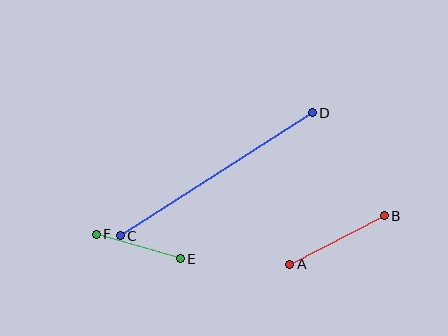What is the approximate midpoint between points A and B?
The midpoint is at approximately (337, 240) pixels.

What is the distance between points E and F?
The distance is approximately 87 pixels.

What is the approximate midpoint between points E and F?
The midpoint is at approximately (138, 247) pixels.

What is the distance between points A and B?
The distance is approximately 106 pixels.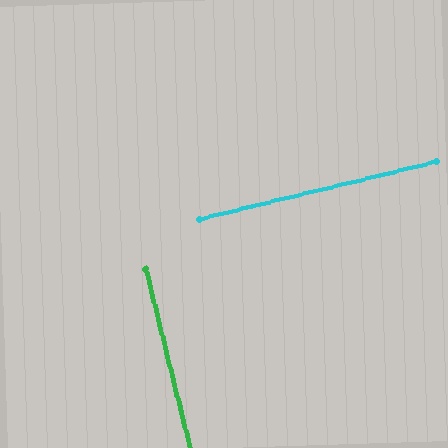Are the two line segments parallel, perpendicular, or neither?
Perpendicular — they meet at approximately 90°.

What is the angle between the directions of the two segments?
Approximately 90 degrees.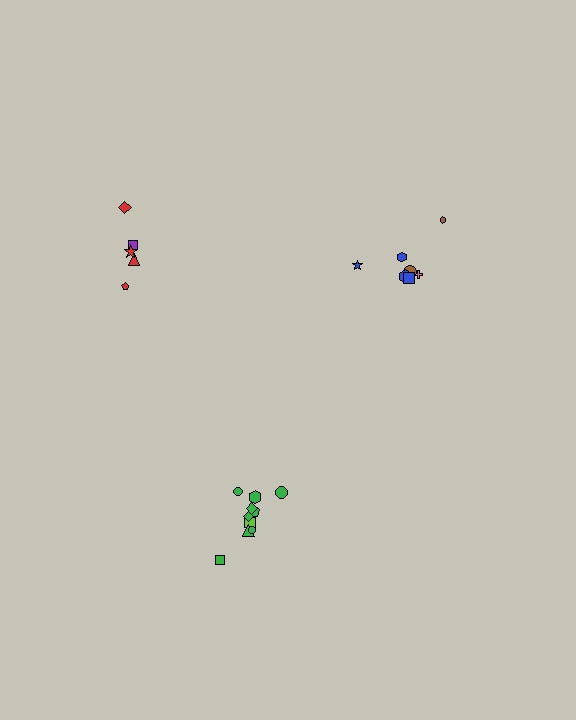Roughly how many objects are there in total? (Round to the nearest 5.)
Roughly 20 objects in total.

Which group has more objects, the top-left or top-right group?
The top-right group.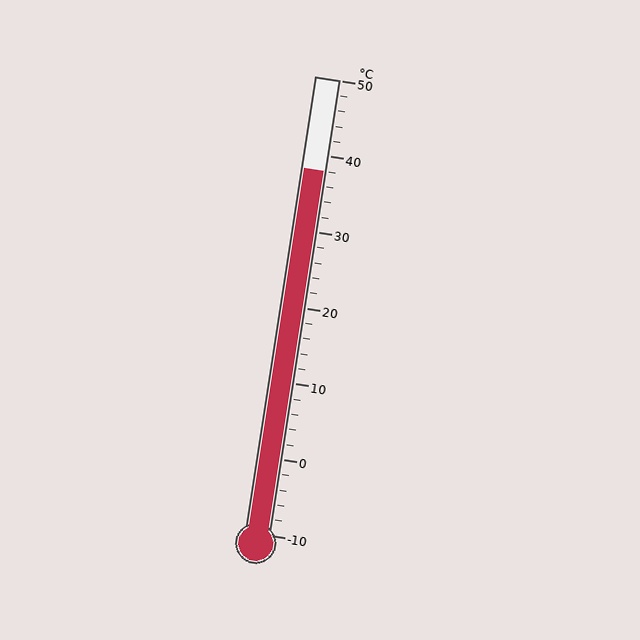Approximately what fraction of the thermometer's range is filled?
The thermometer is filled to approximately 80% of its range.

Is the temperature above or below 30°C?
The temperature is above 30°C.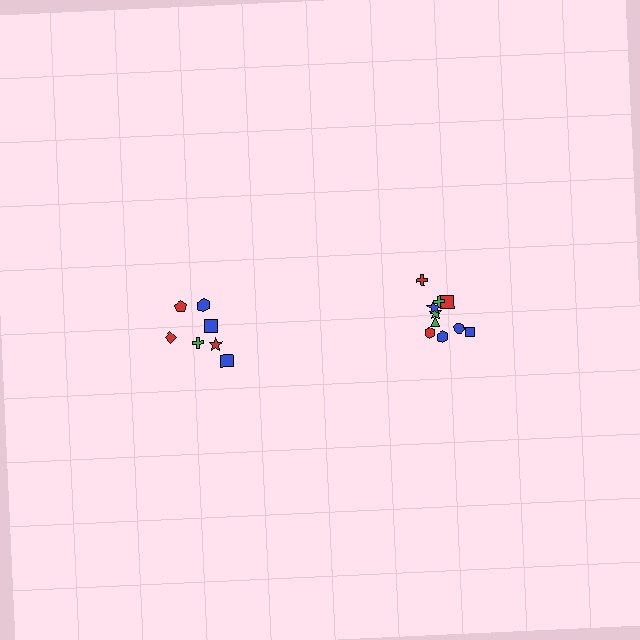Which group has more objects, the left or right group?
The right group.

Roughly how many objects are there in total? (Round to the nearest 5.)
Roughly 15 objects in total.